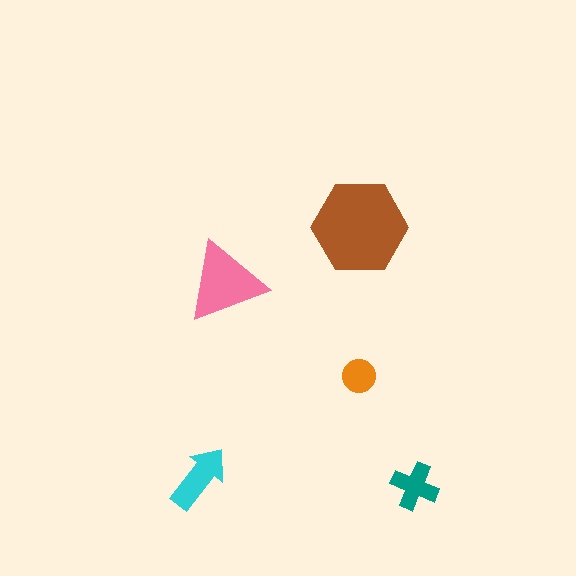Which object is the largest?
The brown hexagon.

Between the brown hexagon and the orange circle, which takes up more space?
The brown hexagon.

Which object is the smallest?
The orange circle.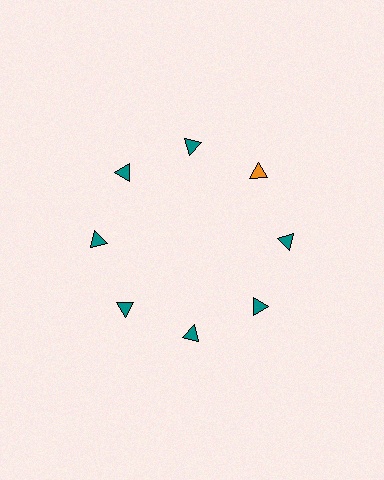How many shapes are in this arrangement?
There are 8 shapes arranged in a ring pattern.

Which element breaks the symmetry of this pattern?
The orange triangle at roughly the 2 o'clock position breaks the symmetry. All other shapes are teal triangles.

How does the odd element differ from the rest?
It has a different color: orange instead of teal.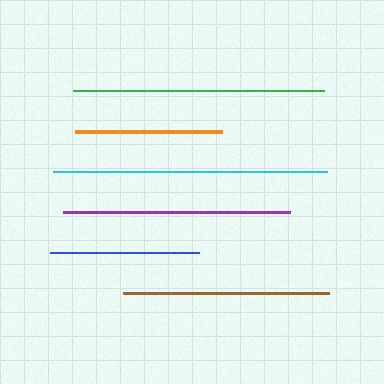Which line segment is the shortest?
The orange line is the shortest at approximately 147 pixels.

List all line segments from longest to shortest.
From longest to shortest: cyan, green, purple, brown, blue, orange.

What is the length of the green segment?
The green segment is approximately 251 pixels long.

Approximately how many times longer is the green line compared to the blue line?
The green line is approximately 1.7 times the length of the blue line.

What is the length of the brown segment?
The brown segment is approximately 206 pixels long.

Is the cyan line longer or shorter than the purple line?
The cyan line is longer than the purple line.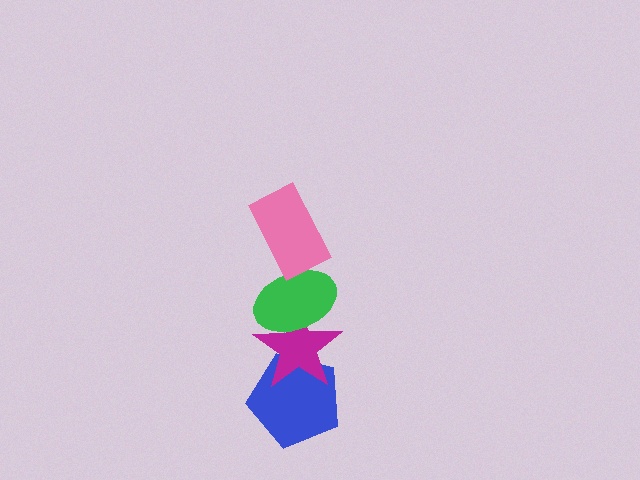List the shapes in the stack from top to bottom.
From top to bottom: the pink rectangle, the green ellipse, the magenta star, the blue pentagon.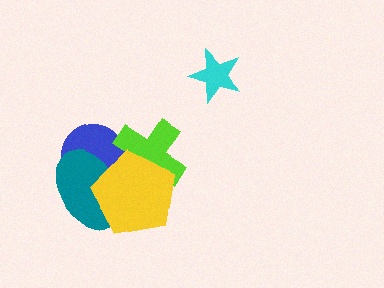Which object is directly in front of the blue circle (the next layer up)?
The teal ellipse is directly in front of the blue circle.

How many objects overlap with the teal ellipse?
3 objects overlap with the teal ellipse.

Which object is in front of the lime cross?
The yellow pentagon is in front of the lime cross.